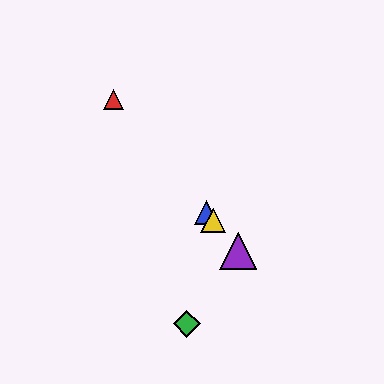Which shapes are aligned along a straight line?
The red triangle, the blue triangle, the yellow triangle, the purple triangle are aligned along a straight line.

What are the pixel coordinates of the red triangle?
The red triangle is at (113, 99).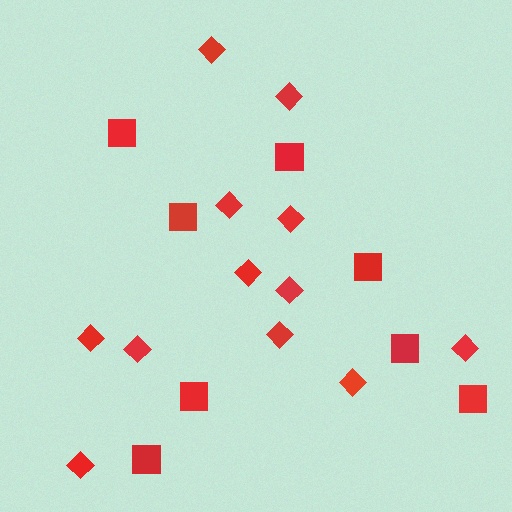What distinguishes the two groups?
There are 2 groups: one group of diamonds (12) and one group of squares (8).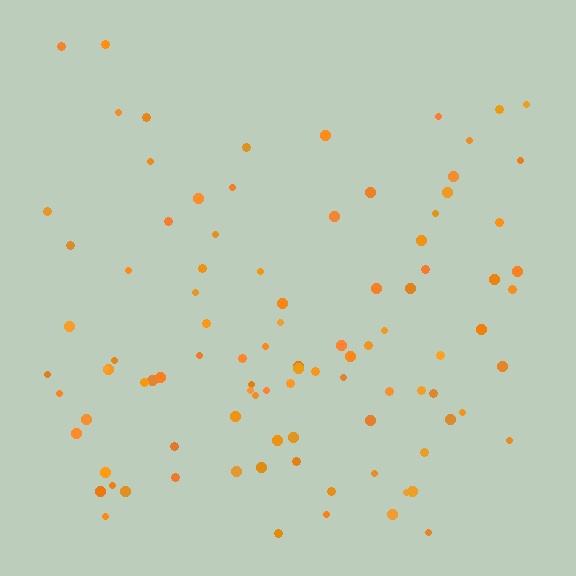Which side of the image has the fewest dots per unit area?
The top.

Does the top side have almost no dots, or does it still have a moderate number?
Still a moderate number, just noticeably fewer than the bottom.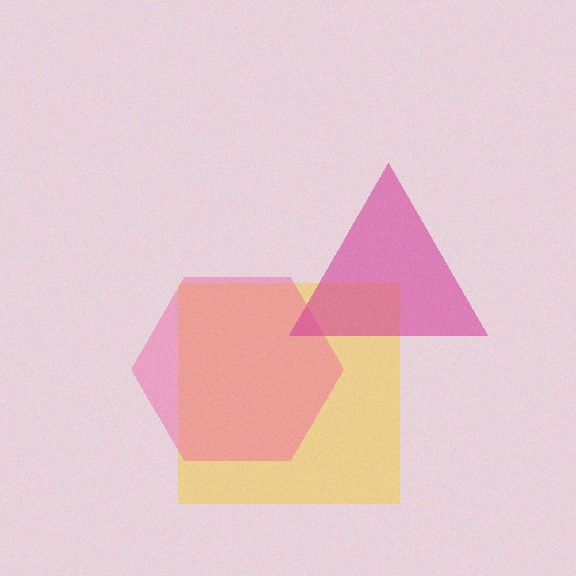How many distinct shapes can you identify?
There are 3 distinct shapes: a yellow square, a pink hexagon, a magenta triangle.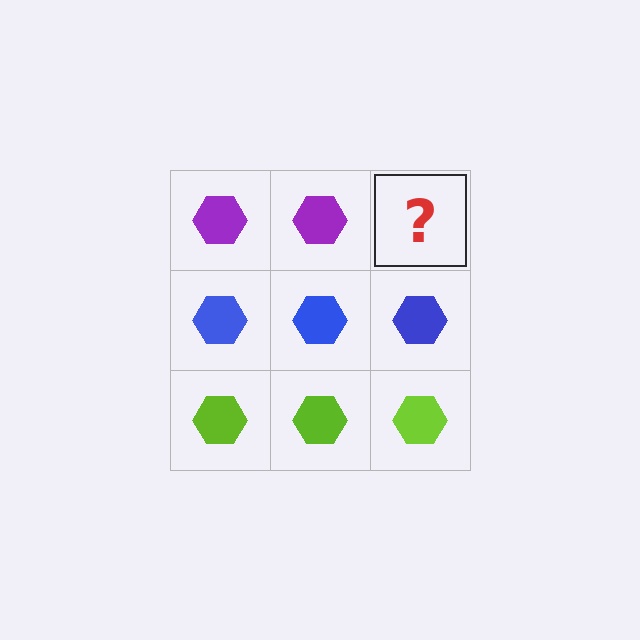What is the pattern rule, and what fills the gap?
The rule is that each row has a consistent color. The gap should be filled with a purple hexagon.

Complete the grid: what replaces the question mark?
The question mark should be replaced with a purple hexagon.